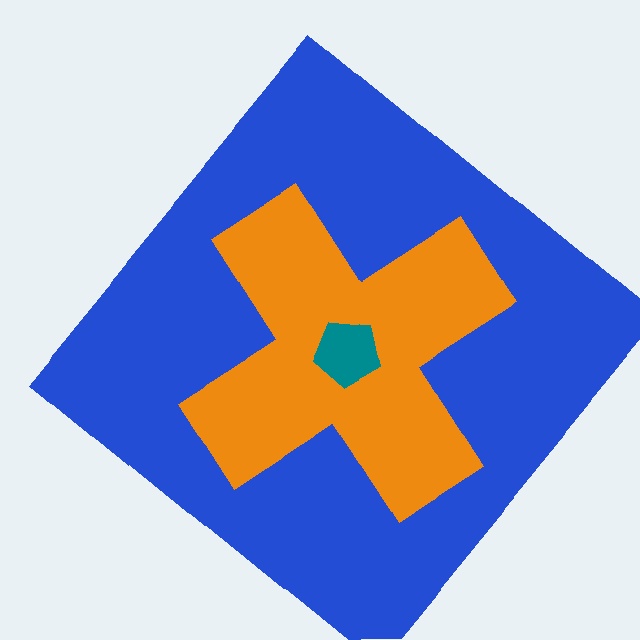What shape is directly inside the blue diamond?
The orange cross.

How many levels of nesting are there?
3.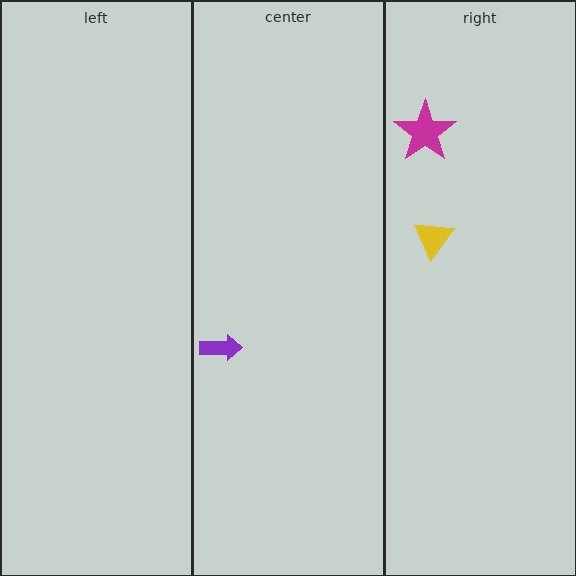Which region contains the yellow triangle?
The right region.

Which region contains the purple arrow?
The center region.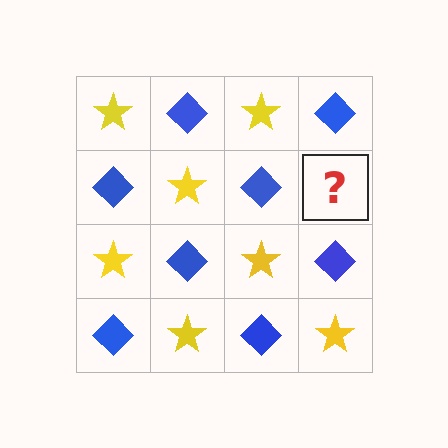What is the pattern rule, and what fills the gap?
The rule is that it alternates yellow star and blue diamond in a checkerboard pattern. The gap should be filled with a yellow star.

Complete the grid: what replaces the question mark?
The question mark should be replaced with a yellow star.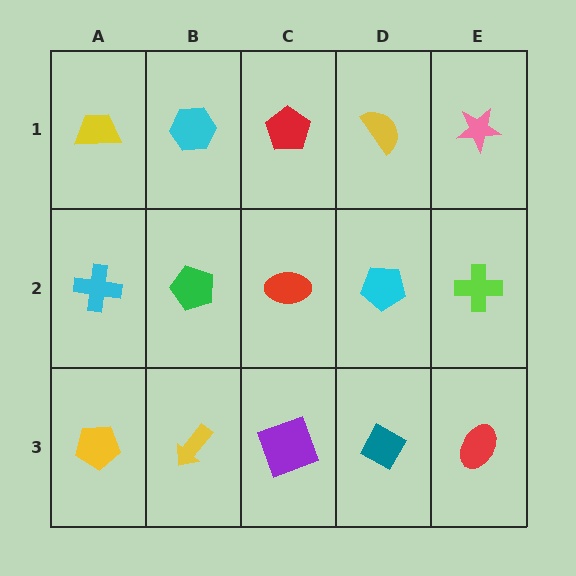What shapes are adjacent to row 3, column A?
A cyan cross (row 2, column A), a yellow arrow (row 3, column B).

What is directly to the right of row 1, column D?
A pink star.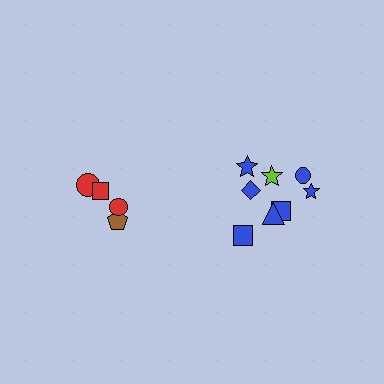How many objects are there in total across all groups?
There are 12 objects.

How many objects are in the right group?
There are 8 objects.